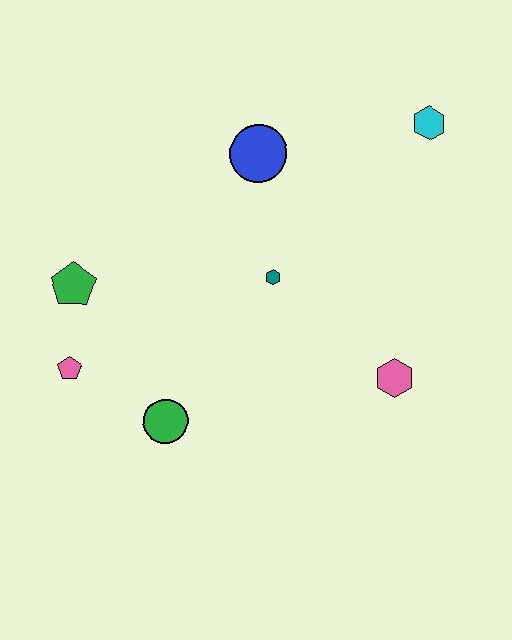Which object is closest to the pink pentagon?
The green pentagon is closest to the pink pentagon.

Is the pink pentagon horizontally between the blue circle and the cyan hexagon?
No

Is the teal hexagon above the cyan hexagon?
No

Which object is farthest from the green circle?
The cyan hexagon is farthest from the green circle.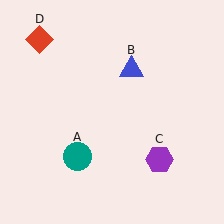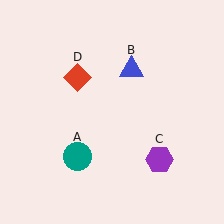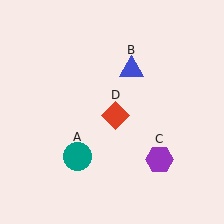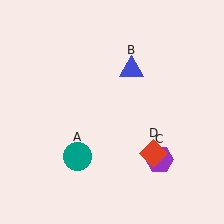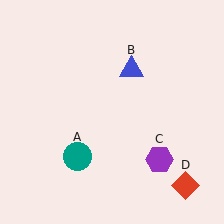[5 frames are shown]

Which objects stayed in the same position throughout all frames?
Teal circle (object A) and blue triangle (object B) and purple hexagon (object C) remained stationary.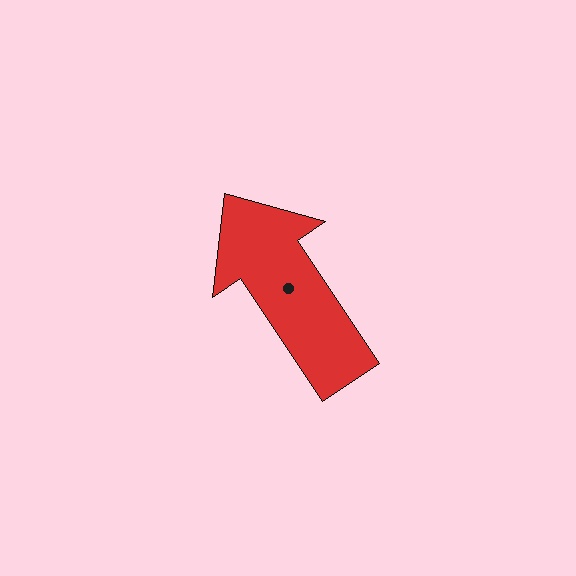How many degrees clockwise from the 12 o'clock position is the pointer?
Approximately 326 degrees.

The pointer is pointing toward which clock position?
Roughly 11 o'clock.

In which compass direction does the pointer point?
Northwest.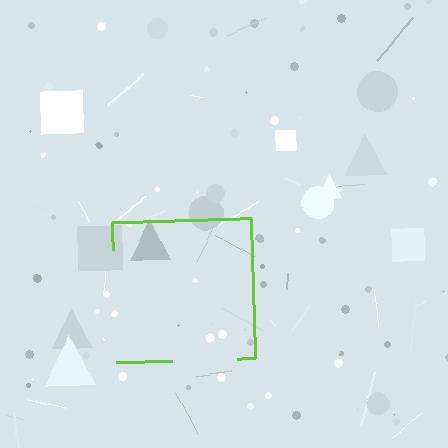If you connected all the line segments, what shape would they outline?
They would outline a square.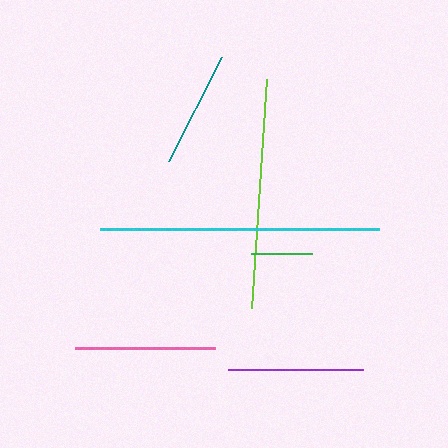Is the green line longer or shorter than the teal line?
The teal line is longer than the green line.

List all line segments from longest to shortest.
From longest to shortest: cyan, lime, pink, purple, teal, green.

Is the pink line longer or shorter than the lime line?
The lime line is longer than the pink line.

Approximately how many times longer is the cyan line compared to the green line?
The cyan line is approximately 4.5 times the length of the green line.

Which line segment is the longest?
The cyan line is the longest at approximately 279 pixels.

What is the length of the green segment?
The green segment is approximately 61 pixels long.